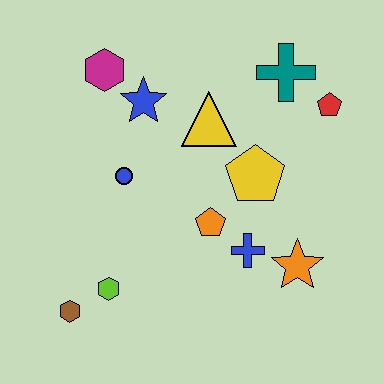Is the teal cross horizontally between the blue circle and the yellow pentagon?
No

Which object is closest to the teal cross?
The red pentagon is closest to the teal cross.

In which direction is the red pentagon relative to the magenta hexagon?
The red pentagon is to the right of the magenta hexagon.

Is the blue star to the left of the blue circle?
No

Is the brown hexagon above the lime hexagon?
No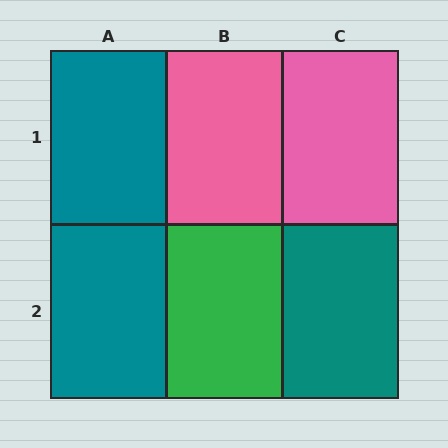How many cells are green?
1 cell is green.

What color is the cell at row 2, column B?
Green.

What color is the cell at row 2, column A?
Teal.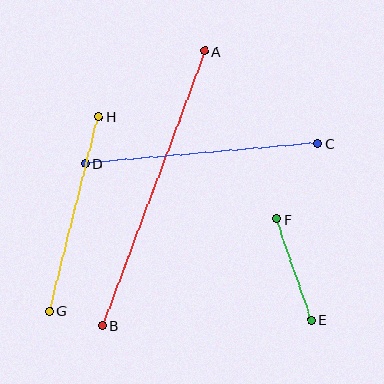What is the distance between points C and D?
The distance is approximately 234 pixels.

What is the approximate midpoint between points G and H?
The midpoint is at approximately (74, 214) pixels.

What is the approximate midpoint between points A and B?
The midpoint is at approximately (153, 188) pixels.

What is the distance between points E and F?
The distance is approximately 106 pixels.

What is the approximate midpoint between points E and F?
The midpoint is at approximately (294, 269) pixels.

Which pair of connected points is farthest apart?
Points A and B are farthest apart.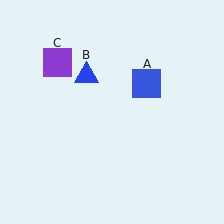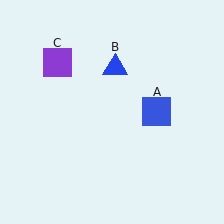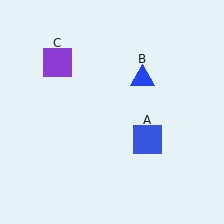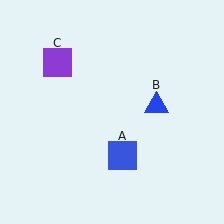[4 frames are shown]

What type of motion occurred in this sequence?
The blue square (object A), blue triangle (object B) rotated clockwise around the center of the scene.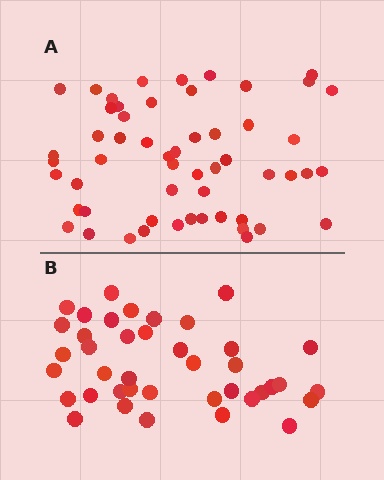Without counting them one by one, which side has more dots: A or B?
Region A (the top region) has more dots.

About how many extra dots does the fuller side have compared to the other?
Region A has approximately 15 more dots than region B.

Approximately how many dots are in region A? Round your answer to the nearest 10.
About 60 dots. (The exact count is 55, which rounds to 60.)